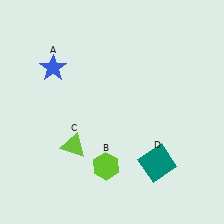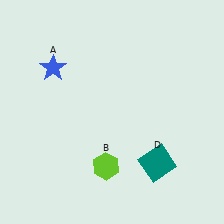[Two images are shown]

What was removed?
The lime triangle (C) was removed in Image 2.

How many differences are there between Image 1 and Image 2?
There is 1 difference between the two images.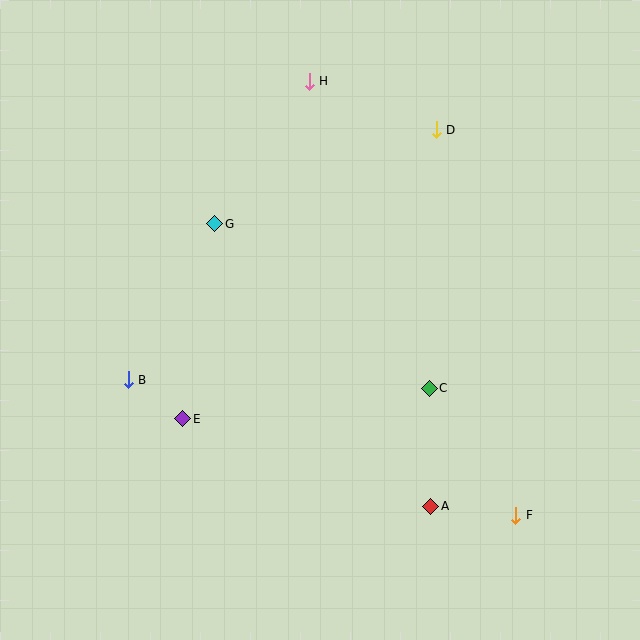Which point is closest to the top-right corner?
Point D is closest to the top-right corner.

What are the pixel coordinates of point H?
Point H is at (309, 81).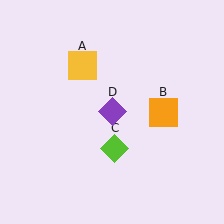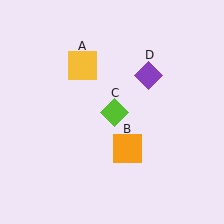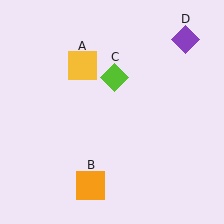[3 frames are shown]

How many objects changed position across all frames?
3 objects changed position: orange square (object B), lime diamond (object C), purple diamond (object D).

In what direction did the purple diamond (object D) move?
The purple diamond (object D) moved up and to the right.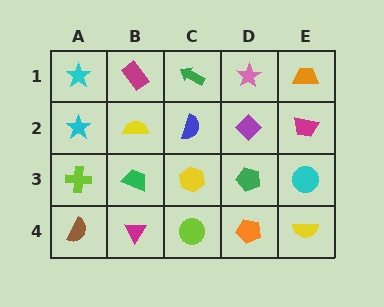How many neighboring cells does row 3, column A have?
3.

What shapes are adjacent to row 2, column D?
A pink star (row 1, column D), a green pentagon (row 3, column D), a blue semicircle (row 2, column C), a magenta trapezoid (row 2, column E).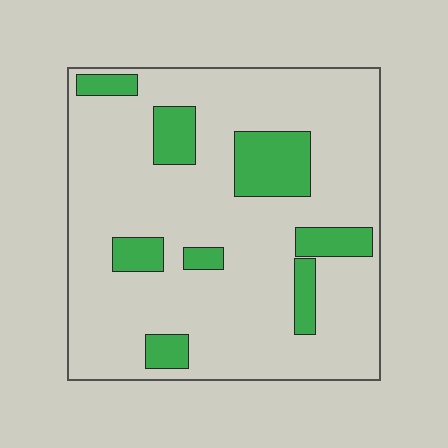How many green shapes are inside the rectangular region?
8.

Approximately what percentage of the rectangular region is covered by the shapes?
Approximately 20%.